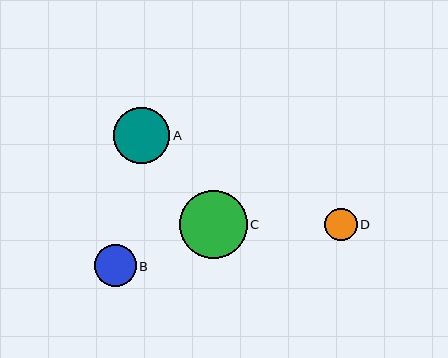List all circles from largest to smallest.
From largest to smallest: C, A, B, D.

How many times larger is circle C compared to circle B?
Circle C is approximately 1.6 times the size of circle B.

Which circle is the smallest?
Circle D is the smallest with a size of approximately 32 pixels.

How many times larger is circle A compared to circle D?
Circle A is approximately 1.7 times the size of circle D.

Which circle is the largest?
Circle C is the largest with a size of approximately 68 pixels.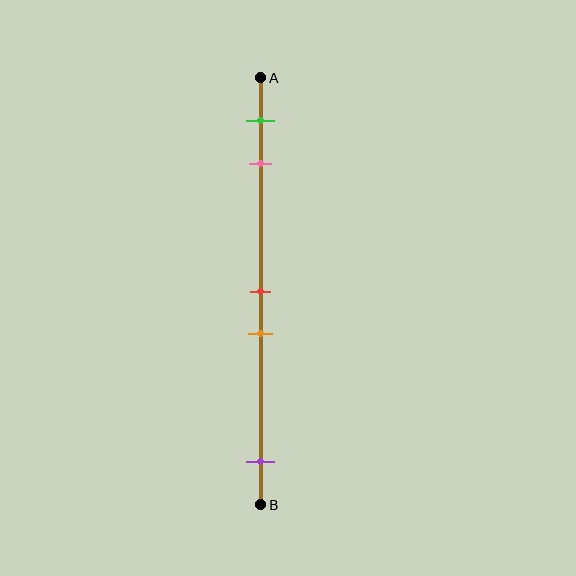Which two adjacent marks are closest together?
The red and orange marks are the closest adjacent pair.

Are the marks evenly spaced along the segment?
No, the marks are not evenly spaced.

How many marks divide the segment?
There are 5 marks dividing the segment.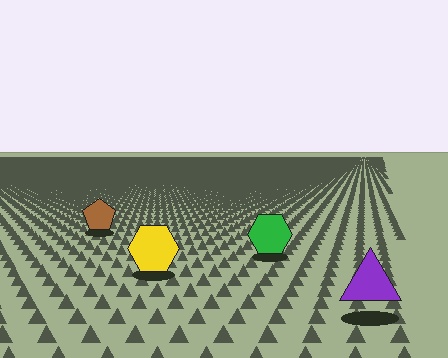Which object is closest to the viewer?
The purple triangle is closest. The texture marks near it are larger and more spread out.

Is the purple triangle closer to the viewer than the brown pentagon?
Yes. The purple triangle is closer — you can tell from the texture gradient: the ground texture is coarser near it.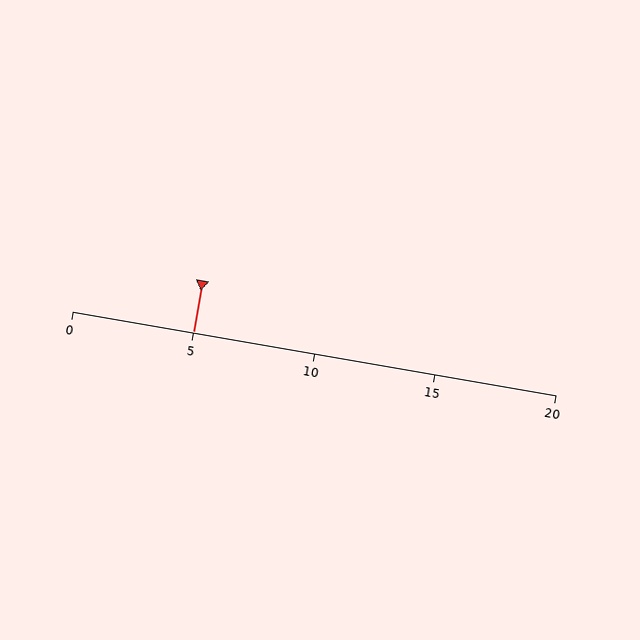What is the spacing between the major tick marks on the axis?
The major ticks are spaced 5 apart.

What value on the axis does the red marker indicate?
The marker indicates approximately 5.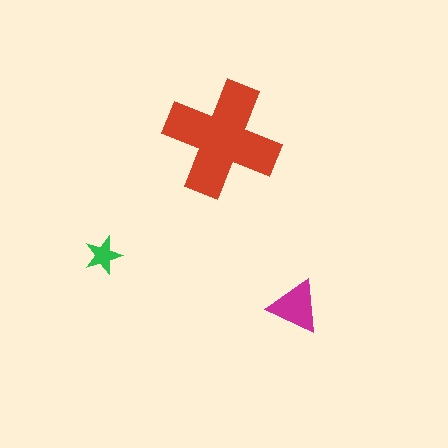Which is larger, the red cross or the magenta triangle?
The red cross.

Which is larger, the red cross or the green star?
The red cross.